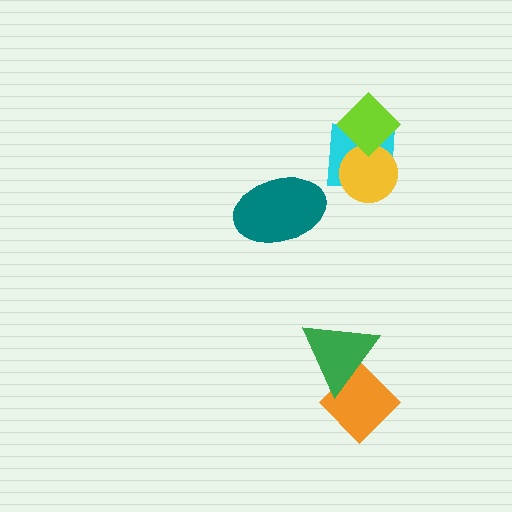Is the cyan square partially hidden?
Yes, it is partially covered by another shape.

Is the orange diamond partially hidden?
Yes, it is partially covered by another shape.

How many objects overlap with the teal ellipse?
0 objects overlap with the teal ellipse.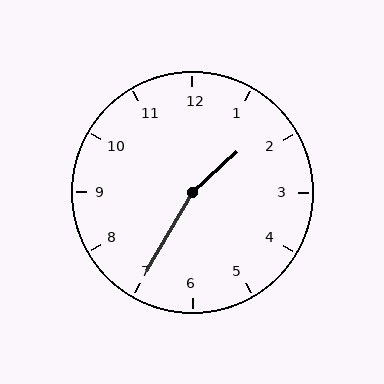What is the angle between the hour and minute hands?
Approximately 162 degrees.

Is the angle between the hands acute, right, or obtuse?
It is obtuse.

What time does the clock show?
1:35.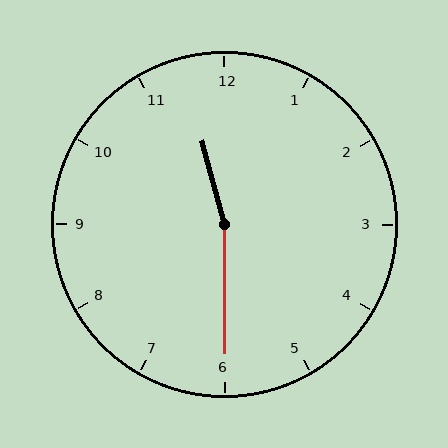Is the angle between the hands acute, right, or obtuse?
It is obtuse.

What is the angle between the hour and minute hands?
Approximately 165 degrees.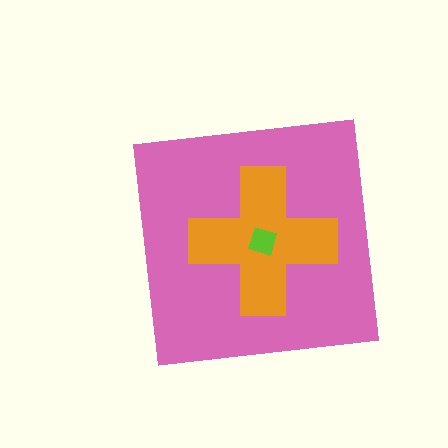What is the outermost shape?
The pink square.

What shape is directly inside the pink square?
The orange cross.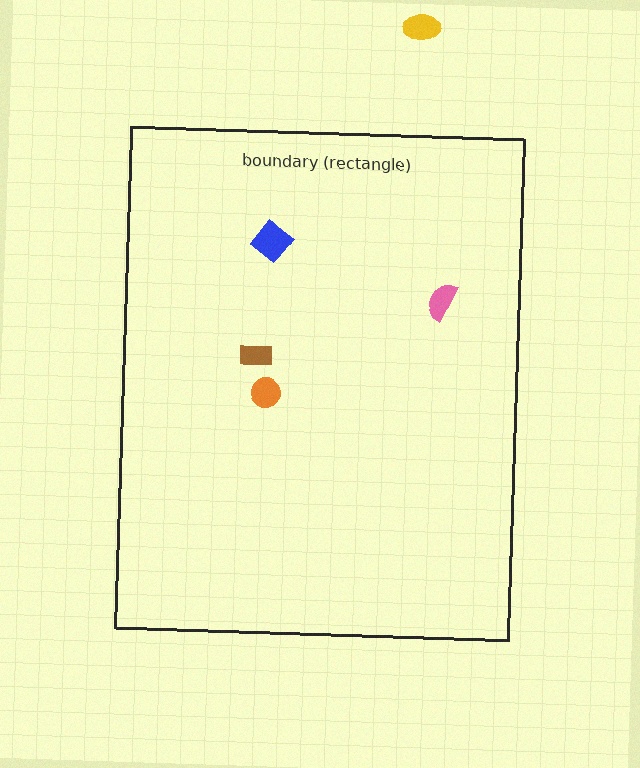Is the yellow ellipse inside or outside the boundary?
Outside.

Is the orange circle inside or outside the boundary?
Inside.